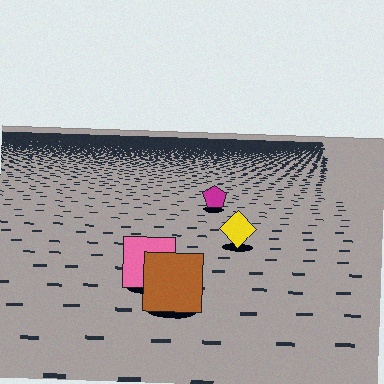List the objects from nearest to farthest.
From nearest to farthest: the brown square, the pink square, the yellow diamond, the magenta pentagon.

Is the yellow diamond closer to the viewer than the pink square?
No. The pink square is closer — you can tell from the texture gradient: the ground texture is coarser near it.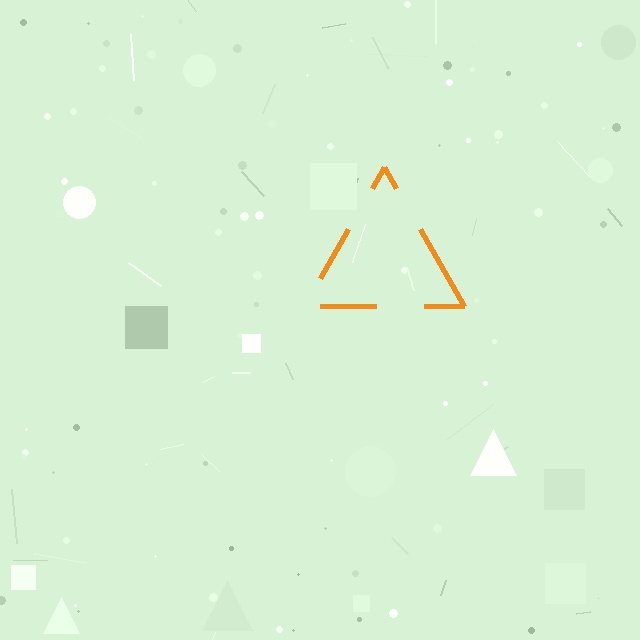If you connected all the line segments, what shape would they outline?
They would outline a triangle.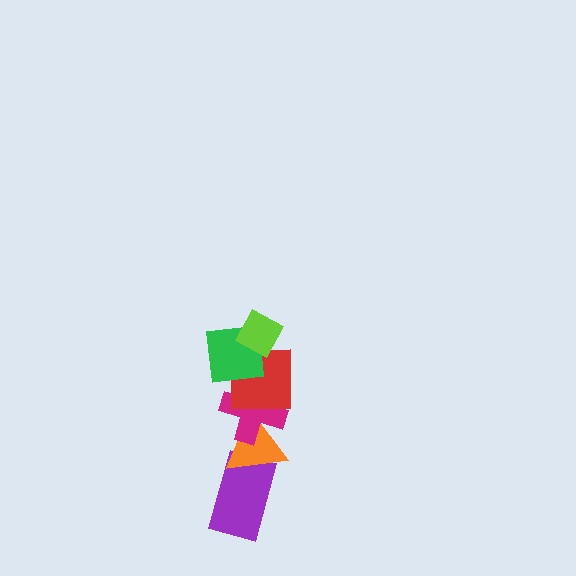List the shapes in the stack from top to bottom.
From top to bottom: the lime diamond, the green square, the red square, the magenta cross, the orange triangle, the purple rectangle.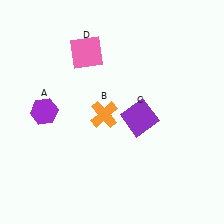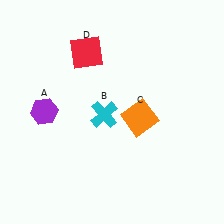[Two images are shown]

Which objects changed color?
B changed from orange to cyan. C changed from purple to orange. D changed from pink to red.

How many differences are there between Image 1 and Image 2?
There are 3 differences between the two images.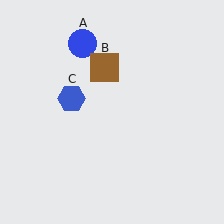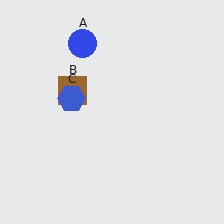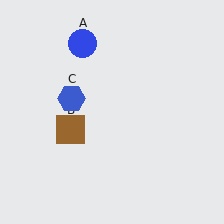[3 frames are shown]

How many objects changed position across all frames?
1 object changed position: brown square (object B).